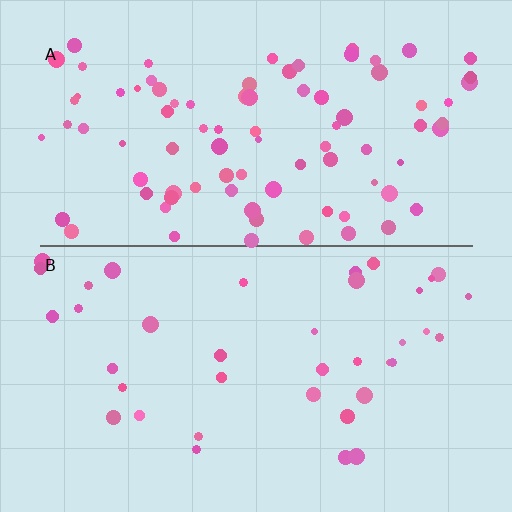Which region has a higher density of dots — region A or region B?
A (the top).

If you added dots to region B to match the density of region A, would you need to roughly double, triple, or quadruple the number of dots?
Approximately double.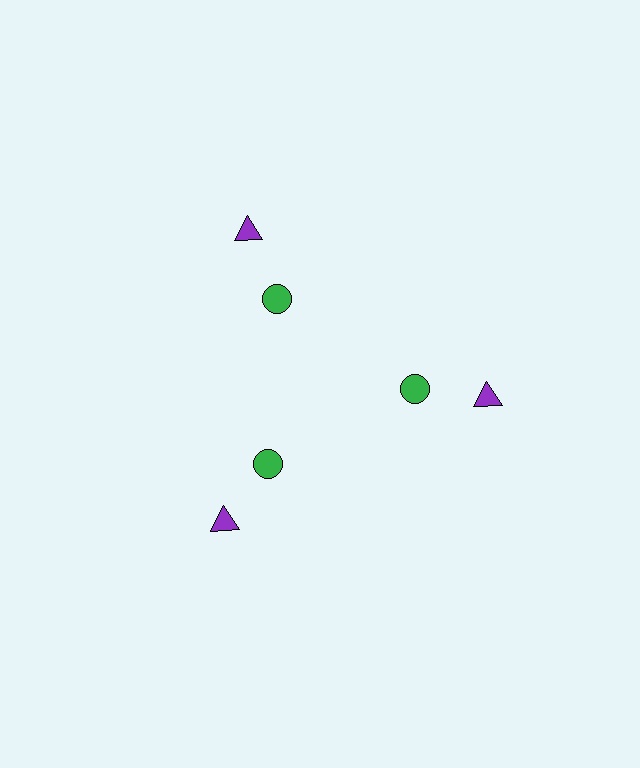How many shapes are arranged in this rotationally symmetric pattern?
There are 6 shapes, arranged in 3 groups of 2.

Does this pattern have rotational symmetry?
Yes, this pattern has 3-fold rotational symmetry. It looks the same after rotating 120 degrees around the center.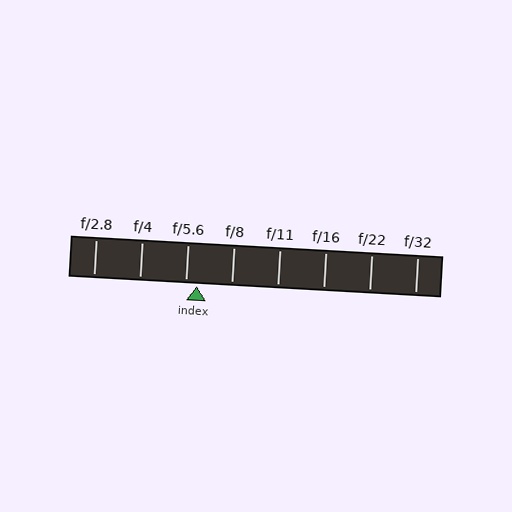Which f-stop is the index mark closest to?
The index mark is closest to f/5.6.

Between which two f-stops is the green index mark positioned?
The index mark is between f/5.6 and f/8.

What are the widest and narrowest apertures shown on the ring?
The widest aperture shown is f/2.8 and the narrowest is f/32.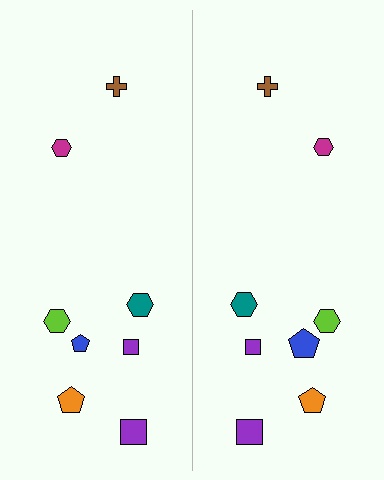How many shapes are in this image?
There are 16 shapes in this image.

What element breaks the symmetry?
The blue pentagon on the right side has a different size than its mirror counterpart.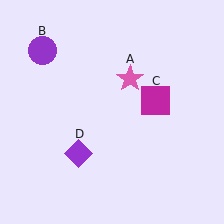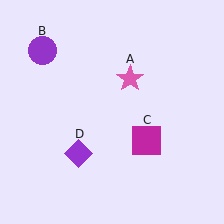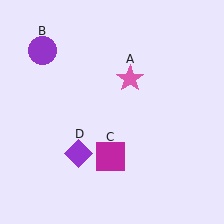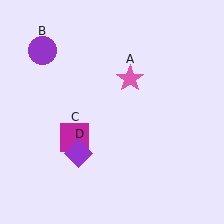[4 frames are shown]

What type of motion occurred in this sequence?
The magenta square (object C) rotated clockwise around the center of the scene.